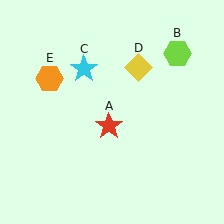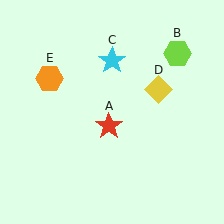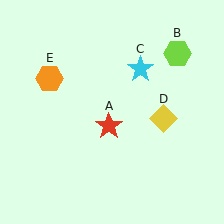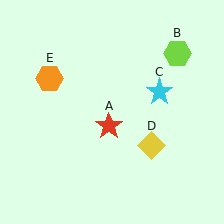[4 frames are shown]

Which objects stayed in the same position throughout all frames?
Red star (object A) and lime hexagon (object B) and orange hexagon (object E) remained stationary.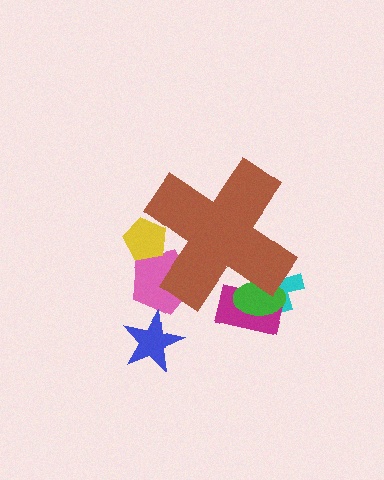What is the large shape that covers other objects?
A brown cross.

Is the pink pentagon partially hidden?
Yes, the pink pentagon is partially hidden behind the brown cross.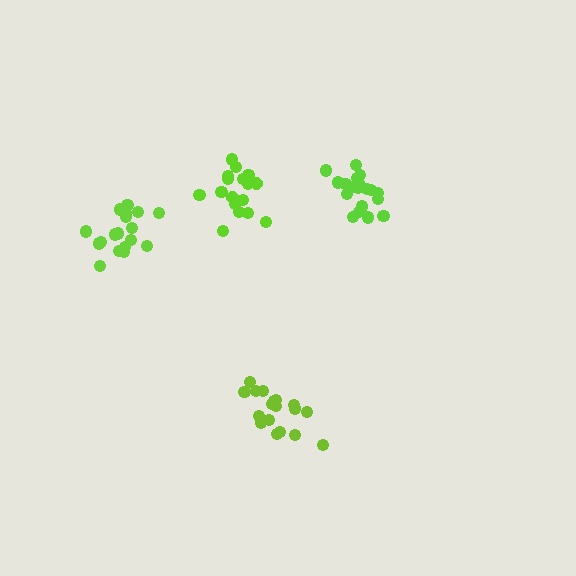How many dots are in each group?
Group 1: 18 dots, Group 2: 17 dots, Group 3: 18 dots, Group 4: 19 dots (72 total).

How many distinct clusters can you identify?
There are 4 distinct clusters.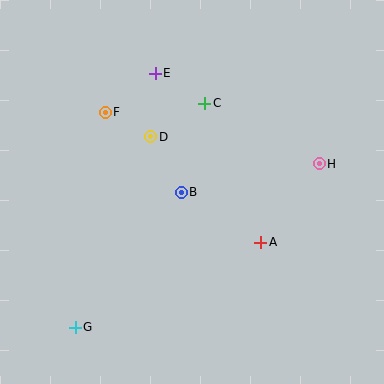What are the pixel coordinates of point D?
Point D is at (151, 137).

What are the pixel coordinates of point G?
Point G is at (75, 327).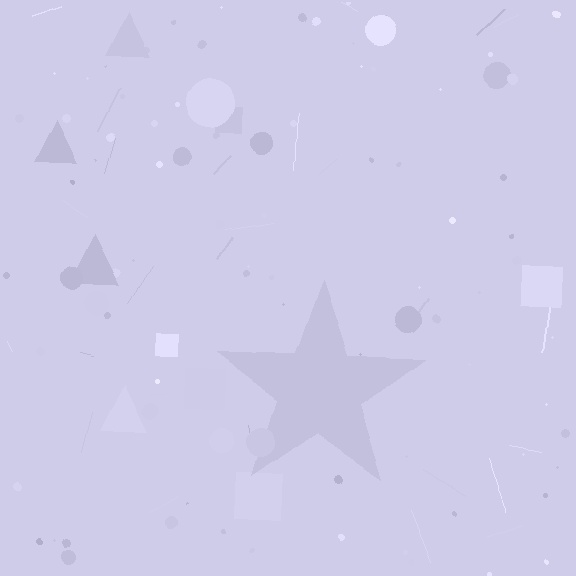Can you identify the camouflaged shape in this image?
The camouflaged shape is a star.